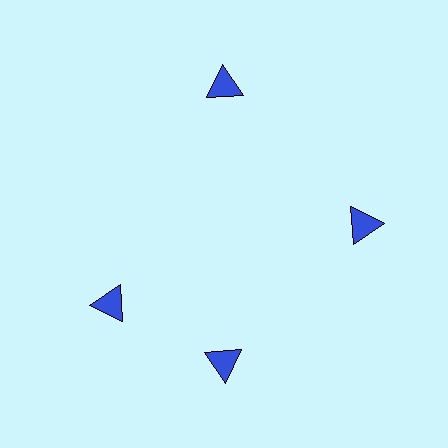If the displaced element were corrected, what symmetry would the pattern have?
It would have 4-fold rotational symmetry — the pattern would map onto itself every 90 degrees.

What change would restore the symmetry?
The symmetry would be restored by rotating it back into even spacing with its neighbors so that all 4 triangles sit at equal angles and equal distance from the center.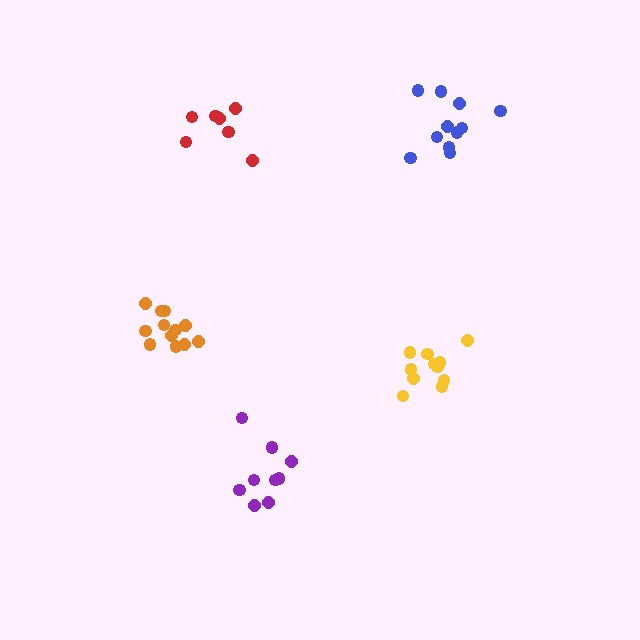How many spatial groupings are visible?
There are 5 spatial groupings.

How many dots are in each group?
Group 1: 11 dots, Group 2: 11 dots, Group 3: 7 dots, Group 4: 12 dots, Group 5: 9 dots (50 total).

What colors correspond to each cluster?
The clusters are colored: blue, yellow, red, orange, purple.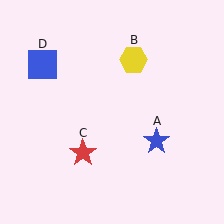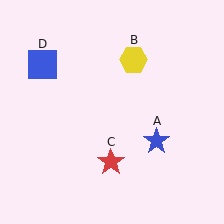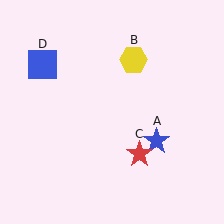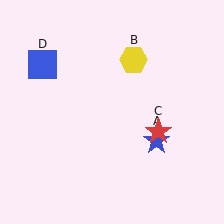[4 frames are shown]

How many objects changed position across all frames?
1 object changed position: red star (object C).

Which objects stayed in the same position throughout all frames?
Blue star (object A) and yellow hexagon (object B) and blue square (object D) remained stationary.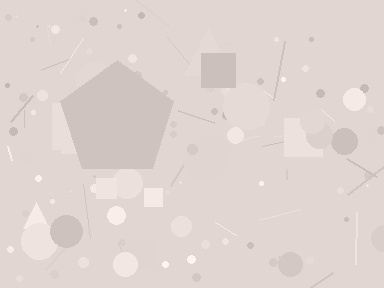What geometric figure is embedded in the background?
A pentagon is embedded in the background.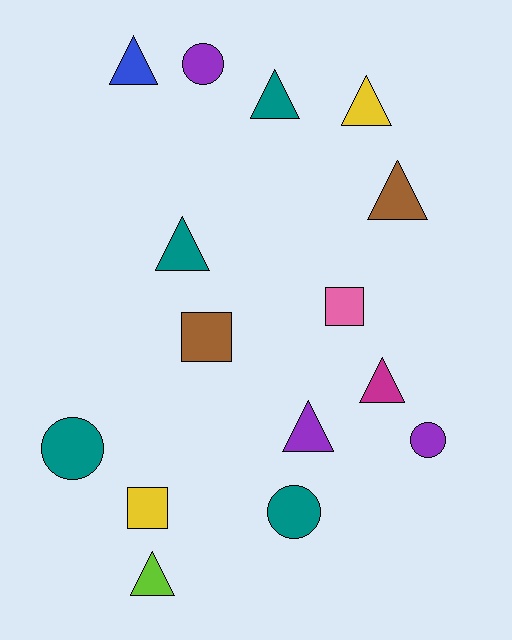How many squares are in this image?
There are 3 squares.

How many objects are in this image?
There are 15 objects.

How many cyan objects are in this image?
There are no cyan objects.